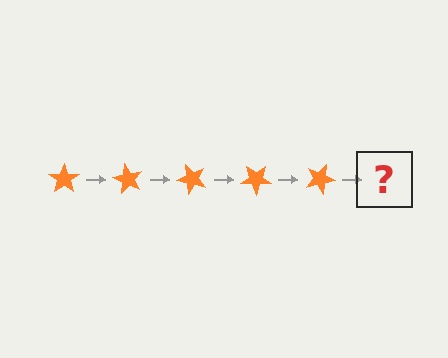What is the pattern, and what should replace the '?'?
The pattern is that the star rotates 60 degrees each step. The '?' should be an orange star rotated 300 degrees.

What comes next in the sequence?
The next element should be an orange star rotated 300 degrees.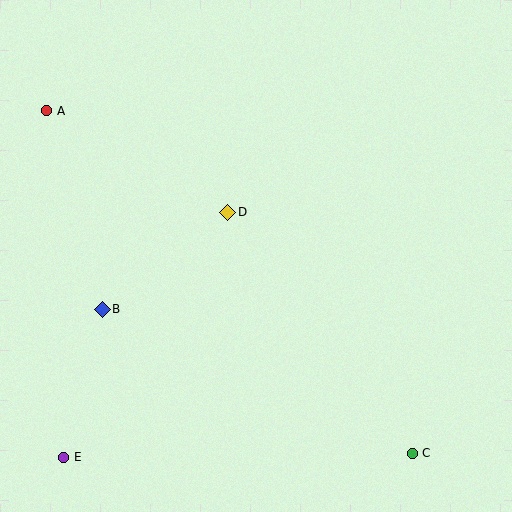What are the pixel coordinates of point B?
Point B is at (102, 309).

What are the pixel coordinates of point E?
Point E is at (64, 457).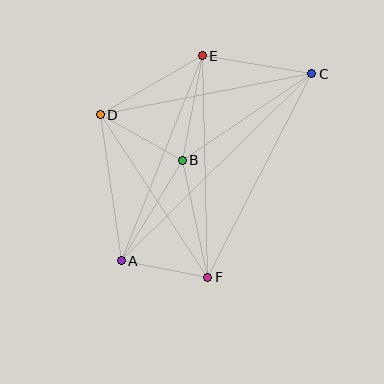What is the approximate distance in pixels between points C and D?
The distance between C and D is approximately 215 pixels.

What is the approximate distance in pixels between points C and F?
The distance between C and F is approximately 229 pixels.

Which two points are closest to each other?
Points A and F are closest to each other.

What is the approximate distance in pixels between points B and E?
The distance between B and E is approximately 107 pixels.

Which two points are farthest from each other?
Points A and C are farthest from each other.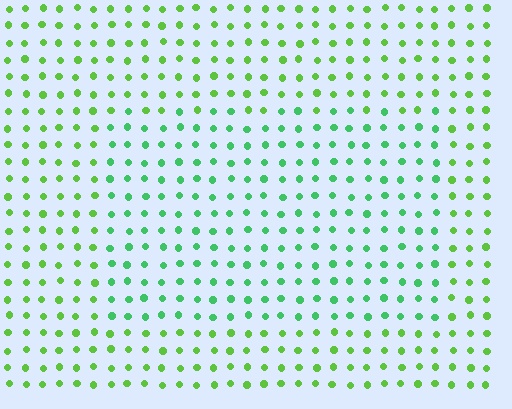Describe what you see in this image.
The image is filled with small lime elements in a uniform arrangement. A rectangle-shaped region is visible where the elements are tinted to a slightly different hue, forming a subtle color boundary.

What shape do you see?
I see a rectangle.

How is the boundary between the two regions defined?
The boundary is defined purely by a slight shift in hue (about 31 degrees). Spacing, size, and orientation are identical on both sides.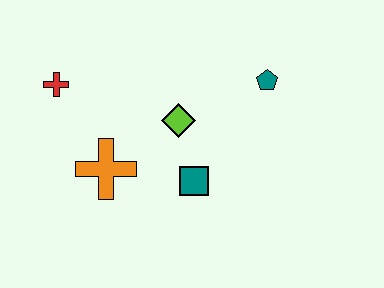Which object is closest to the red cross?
The orange cross is closest to the red cross.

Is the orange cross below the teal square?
No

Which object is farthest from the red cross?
The teal pentagon is farthest from the red cross.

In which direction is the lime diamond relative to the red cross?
The lime diamond is to the right of the red cross.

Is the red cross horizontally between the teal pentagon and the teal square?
No